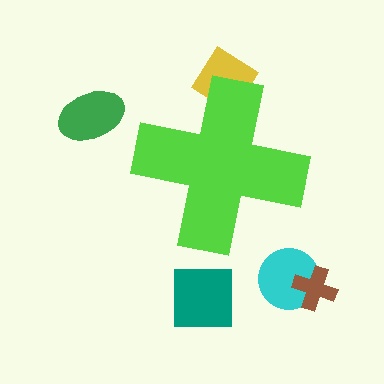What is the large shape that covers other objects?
A lime cross.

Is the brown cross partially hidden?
No, the brown cross is fully visible.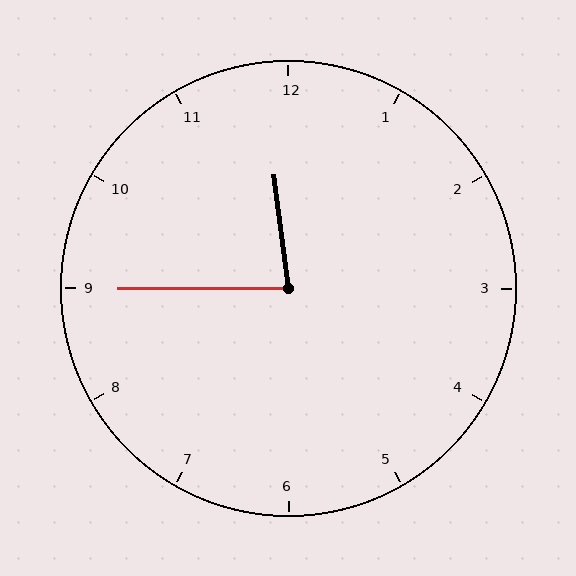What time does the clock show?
11:45.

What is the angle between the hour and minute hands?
Approximately 82 degrees.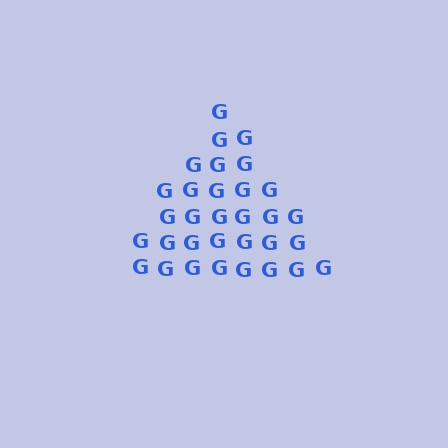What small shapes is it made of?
It is made of small letter G's.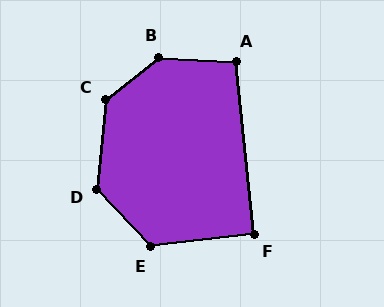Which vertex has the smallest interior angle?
F, at approximately 91 degrees.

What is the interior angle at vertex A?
Approximately 99 degrees (obtuse).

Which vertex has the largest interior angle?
B, at approximately 138 degrees.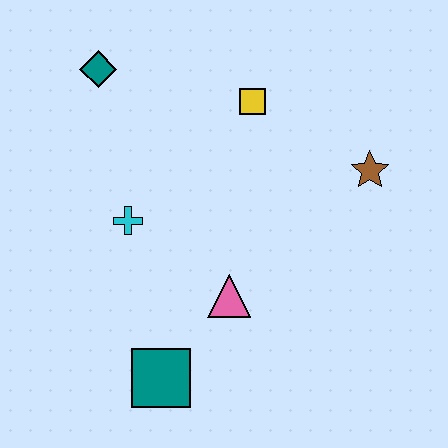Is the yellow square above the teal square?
Yes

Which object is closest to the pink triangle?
The teal square is closest to the pink triangle.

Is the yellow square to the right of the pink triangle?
Yes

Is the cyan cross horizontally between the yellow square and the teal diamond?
Yes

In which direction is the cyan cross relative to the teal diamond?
The cyan cross is below the teal diamond.